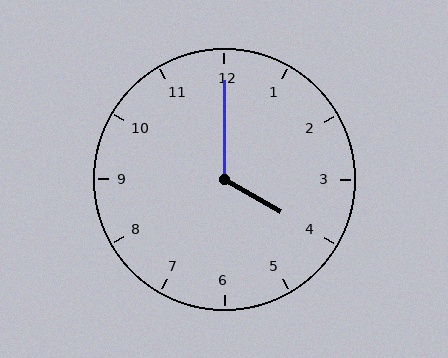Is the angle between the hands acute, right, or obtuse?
It is obtuse.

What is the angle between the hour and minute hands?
Approximately 120 degrees.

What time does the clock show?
4:00.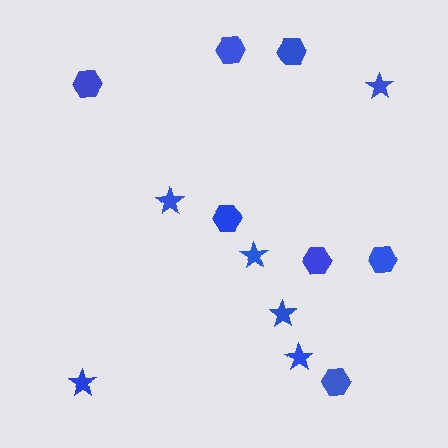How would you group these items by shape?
There are 2 groups: one group of hexagons (7) and one group of stars (6).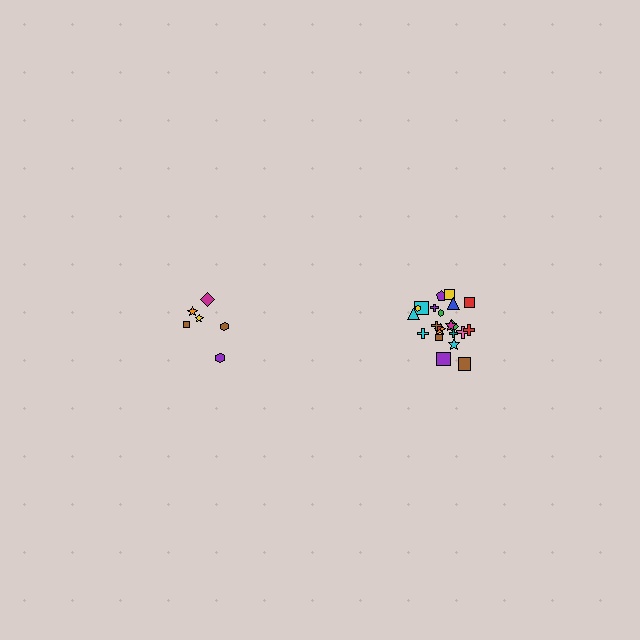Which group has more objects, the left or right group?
The right group.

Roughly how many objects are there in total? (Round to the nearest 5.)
Roughly 30 objects in total.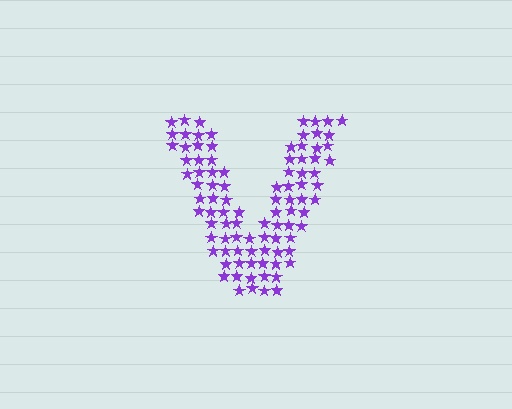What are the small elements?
The small elements are stars.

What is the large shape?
The large shape is the letter V.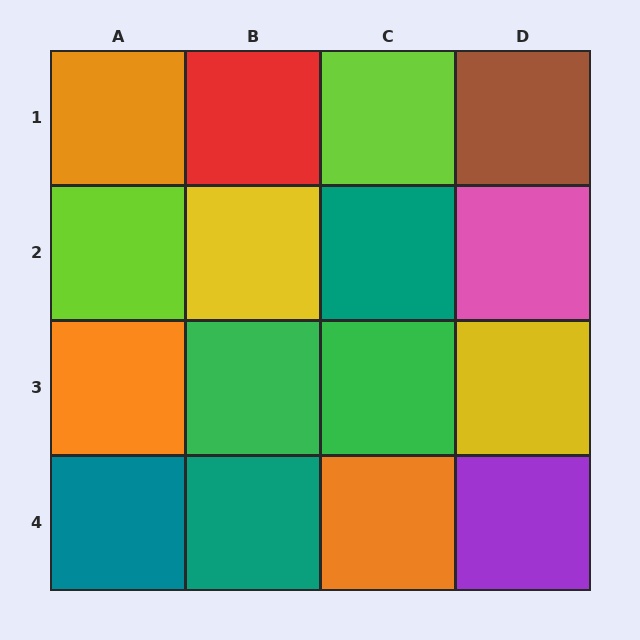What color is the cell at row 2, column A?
Lime.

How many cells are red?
1 cell is red.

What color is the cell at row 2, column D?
Pink.